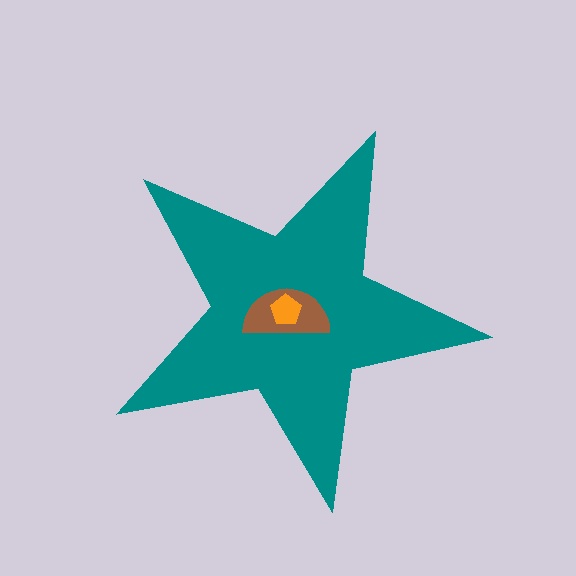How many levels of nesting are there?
3.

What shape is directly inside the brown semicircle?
The orange pentagon.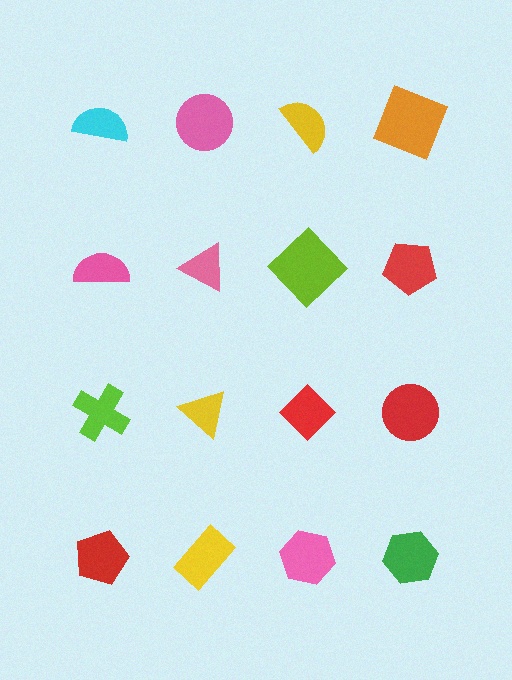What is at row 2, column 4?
A red pentagon.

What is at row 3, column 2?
A yellow triangle.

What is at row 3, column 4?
A red circle.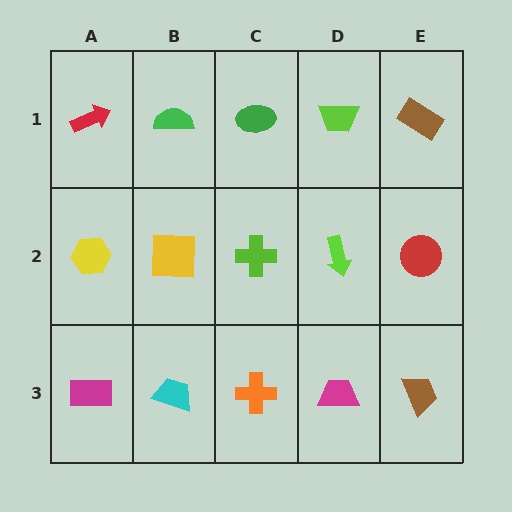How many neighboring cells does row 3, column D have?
3.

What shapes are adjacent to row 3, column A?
A yellow hexagon (row 2, column A), a cyan trapezoid (row 3, column B).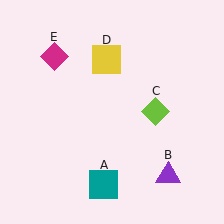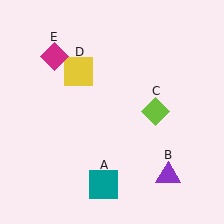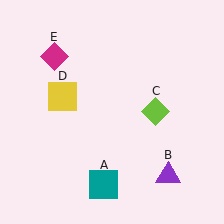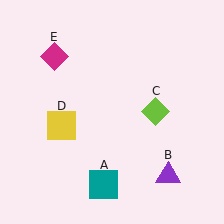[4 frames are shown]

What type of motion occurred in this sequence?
The yellow square (object D) rotated counterclockwise around the center of the scene.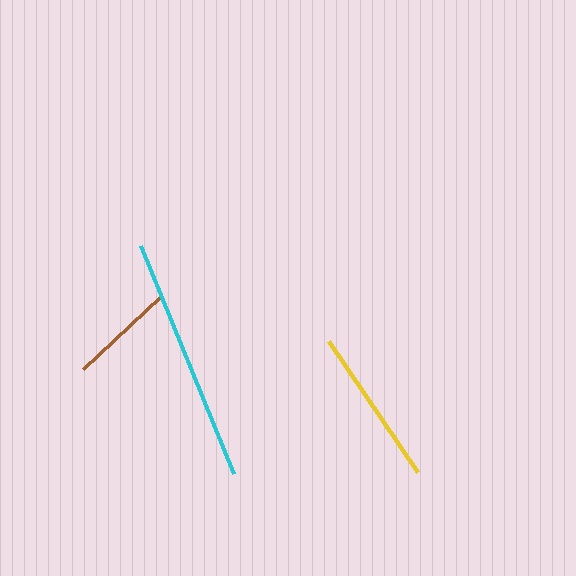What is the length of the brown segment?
The brown segment is approximately 107 pixels long.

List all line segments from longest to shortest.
From longest to shortest: cyan, yellow, brown.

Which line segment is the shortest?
The brown line is the shortest at approximately 107 pixels.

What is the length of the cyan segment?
The cyan segment is approximately 246 pixels long.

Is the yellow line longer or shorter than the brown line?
The yellow line is longer than the brown line.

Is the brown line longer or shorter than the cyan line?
The cyan line is longer than the brown line.